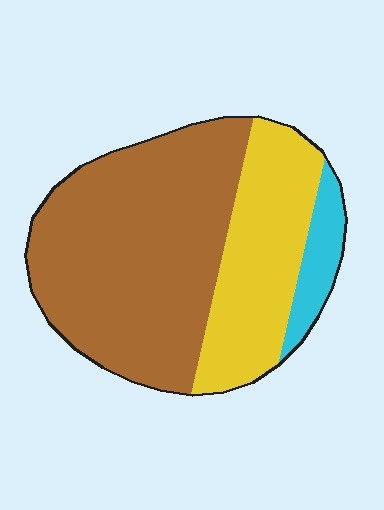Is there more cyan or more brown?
Brown.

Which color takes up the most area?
Brown, at roughly 60%.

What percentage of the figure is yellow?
Yellow covers 30% of the figure.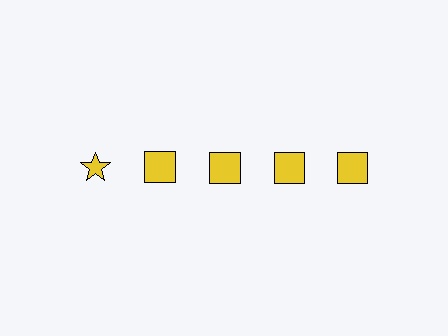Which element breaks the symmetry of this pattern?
The yellow star in the top row, leftmost column breaks the symmetry. All other shapes are yellow squares.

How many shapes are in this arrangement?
There are 5 shapes arranged in a grid pattern.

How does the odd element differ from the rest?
It has a different shape: star instead of square.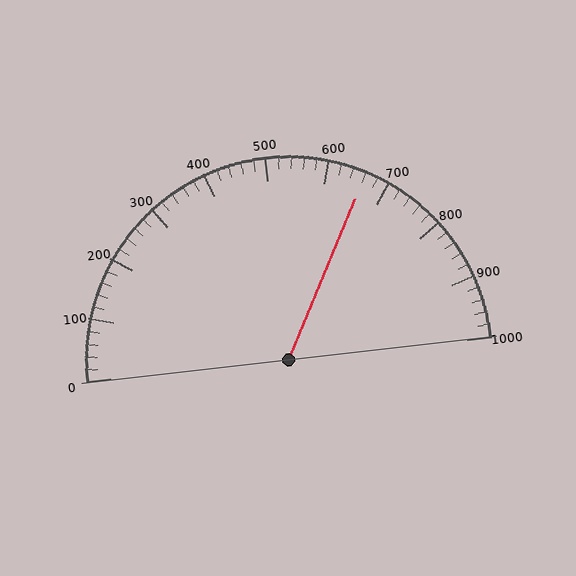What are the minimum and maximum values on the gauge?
The gauge ranges from 0 to 1000.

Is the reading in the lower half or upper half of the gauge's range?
The reading is in the upper half of the range (0 to 1000).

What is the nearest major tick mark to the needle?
The nearest major tick mark is 700.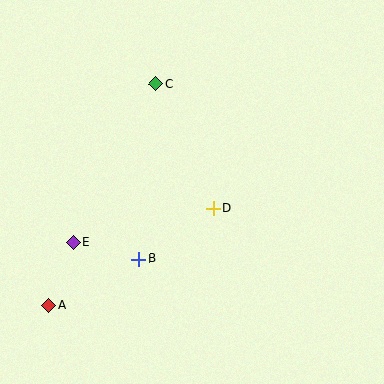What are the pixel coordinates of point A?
Point A is at (49, 305).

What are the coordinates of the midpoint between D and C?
The midpoint between D and C is at (185, 146).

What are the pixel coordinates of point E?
Point E is at (73, 243).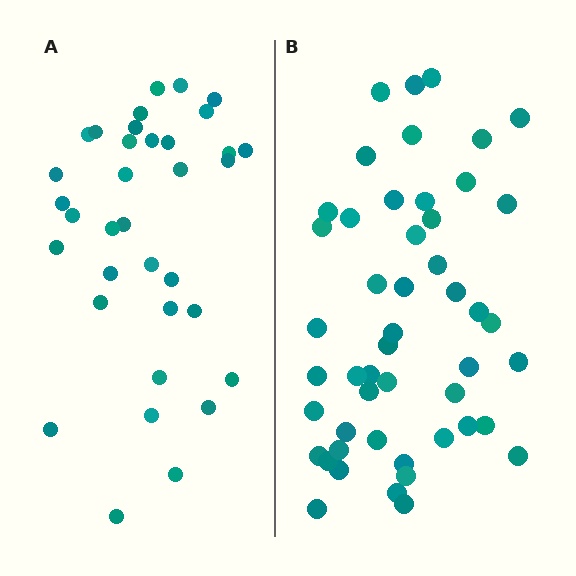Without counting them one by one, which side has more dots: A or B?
Region B (the right region) has more dots.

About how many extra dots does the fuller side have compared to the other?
Region B has approximately 15 more dots than region A.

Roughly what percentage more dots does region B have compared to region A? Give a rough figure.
About 40% more.